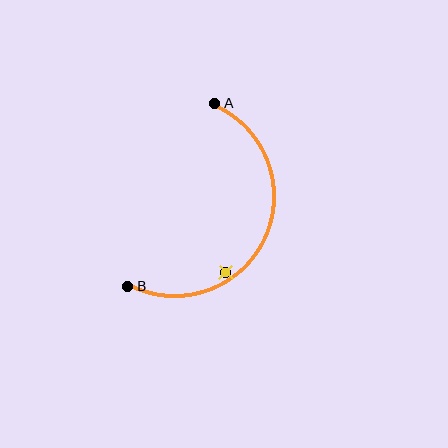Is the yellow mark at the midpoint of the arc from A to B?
No — the yellow mark does not lie on the arc at all. It sits slightly inside the curve.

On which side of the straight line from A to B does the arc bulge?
The arc bulges to the right of the straight line connecting A and B.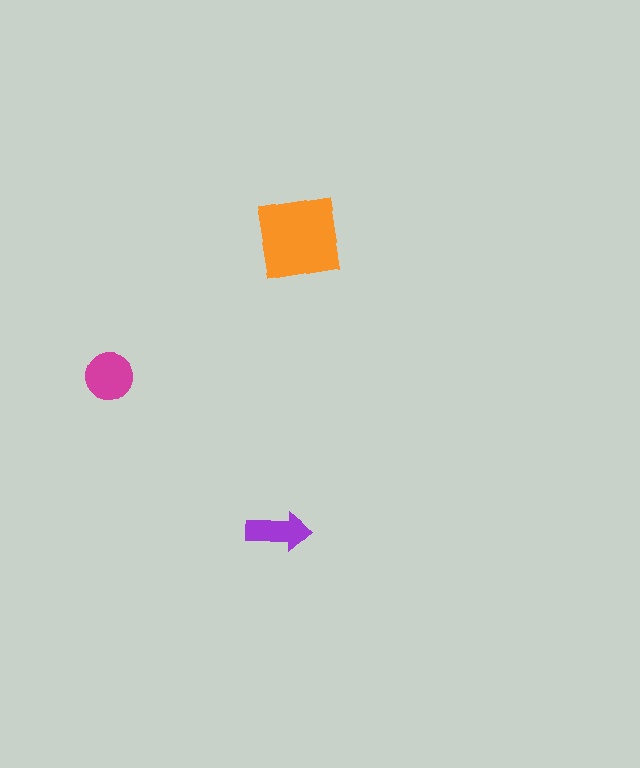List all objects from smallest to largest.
The purple arrow, the magenta circle, the orange square.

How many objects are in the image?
There are 3 objects in the image.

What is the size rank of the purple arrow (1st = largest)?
3rd.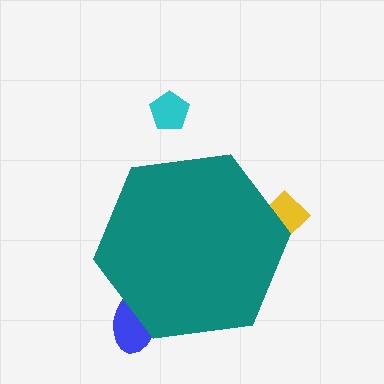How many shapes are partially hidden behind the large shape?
2 shapes are partially hidden.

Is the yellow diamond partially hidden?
Yes, the yellow diamond is partially hidden behind the teal hexagon.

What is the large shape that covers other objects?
A teal hexagon.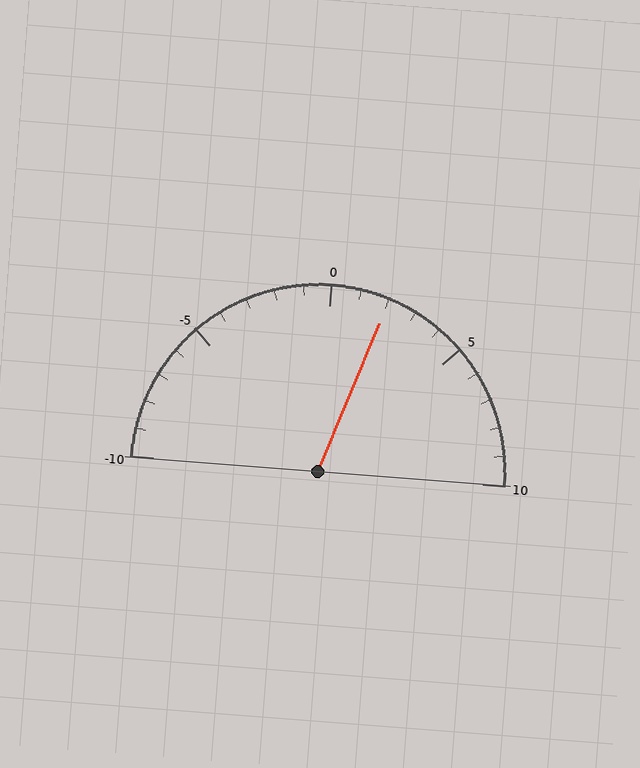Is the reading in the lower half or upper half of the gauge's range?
The reading is in the upper half of the range (-10 to 10).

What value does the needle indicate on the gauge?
The needle indicates approximately 2.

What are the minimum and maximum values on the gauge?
The gauge ranges from -10 to 10.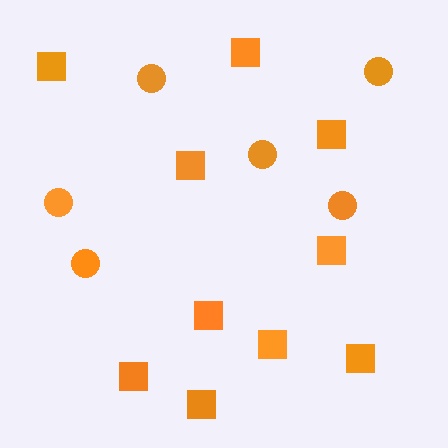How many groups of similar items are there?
There are 2 groups: one group of squares (10) and one group of circles (6).